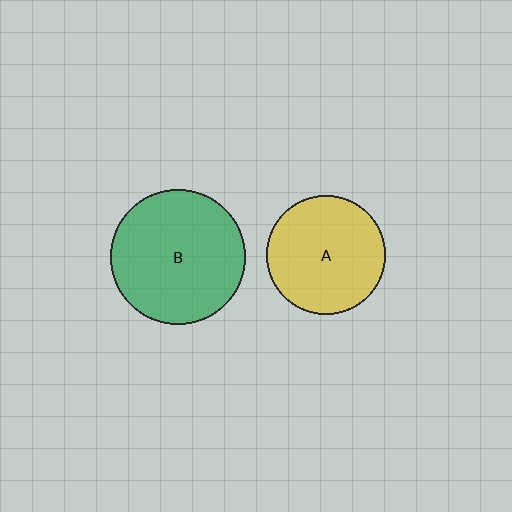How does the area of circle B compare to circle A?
Approximately 1.3 times.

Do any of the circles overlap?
No, none of the circles overlap.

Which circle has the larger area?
Circle B (green).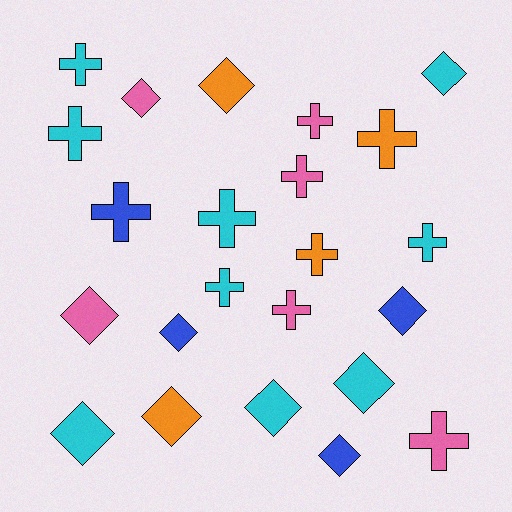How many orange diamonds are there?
There are 2 orange diamonds.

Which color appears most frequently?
Cyan, with 9 objects.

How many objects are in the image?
There are 23 objects.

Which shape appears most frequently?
Cross, with 12 objects.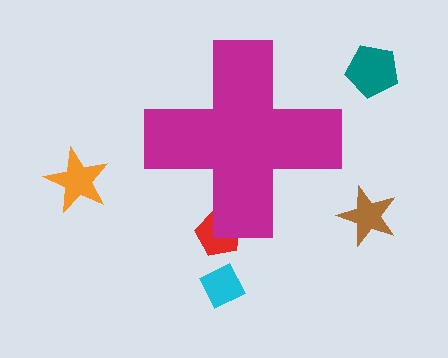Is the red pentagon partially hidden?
Yes, the red pentagon is partially hidden behind the magenta cross.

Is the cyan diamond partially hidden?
No, the cyan diamond is fully visible.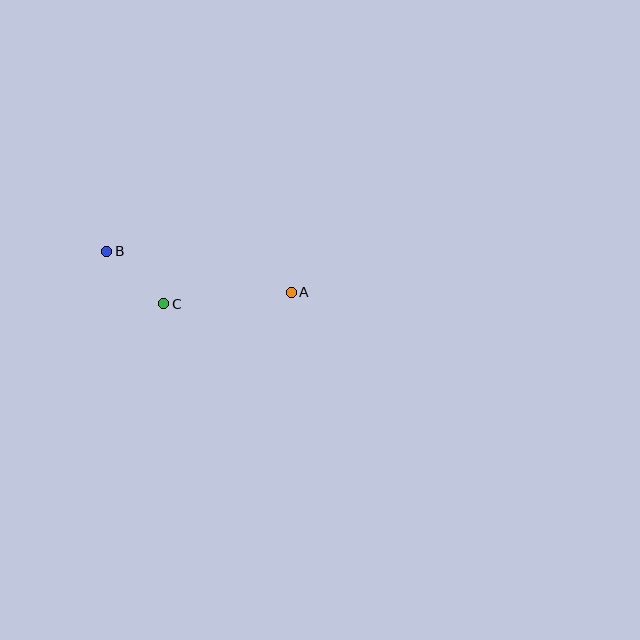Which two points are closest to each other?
Points B and C are closest to each other.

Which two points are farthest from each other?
Points A and B are farthest from each other.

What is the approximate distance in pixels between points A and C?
The distance between A and C is approximately 128 pixels.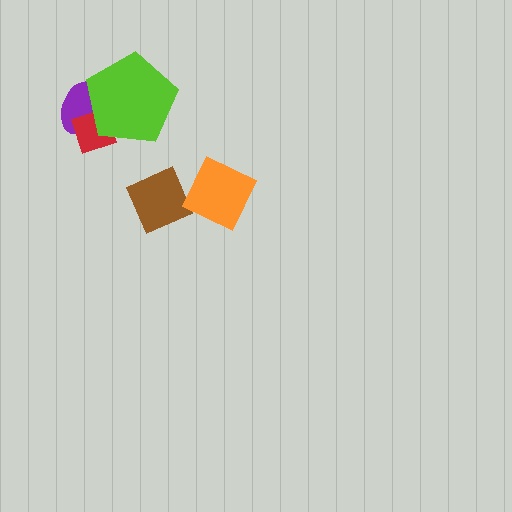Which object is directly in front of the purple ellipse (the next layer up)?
The red diamond is directly in front of the purple ellipse.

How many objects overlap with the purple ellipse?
2 objects overlap with the purple ellipse.